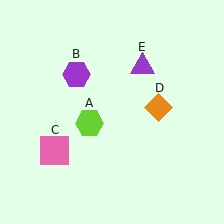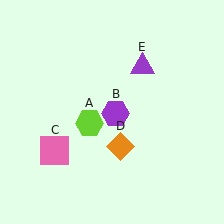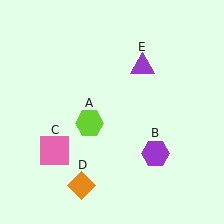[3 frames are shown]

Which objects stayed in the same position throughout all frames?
Lime hexagon (object A) and pink square (object C) and purple triangle (object E) remained stationary.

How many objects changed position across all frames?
2 objects changed position: purple hexagon (object B), orange diamond (object D).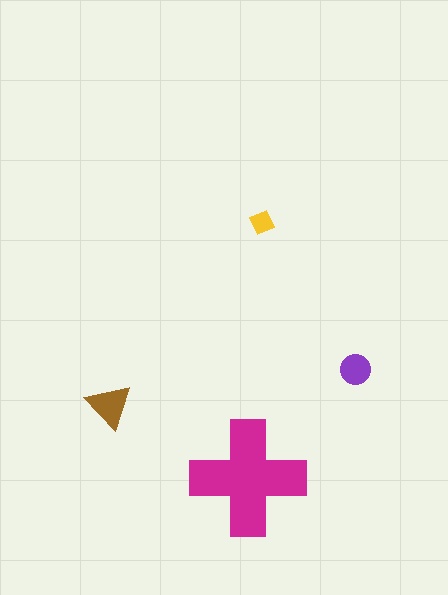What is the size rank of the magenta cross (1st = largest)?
1st.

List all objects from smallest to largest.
The yellow diamond, the purple circle, the brown triangle, the magenta cross.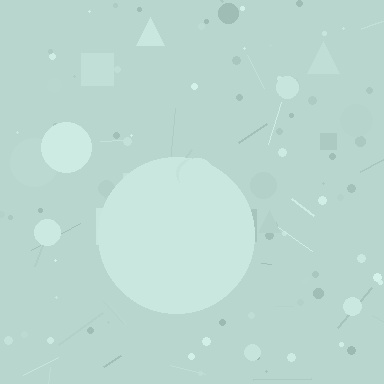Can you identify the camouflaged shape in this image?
The camouflaged shape is a circle.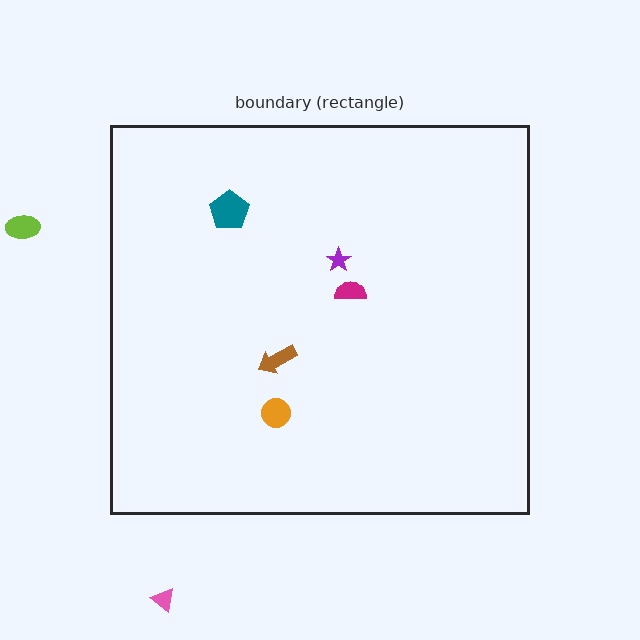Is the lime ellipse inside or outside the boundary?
Outside.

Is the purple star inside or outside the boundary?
Inside.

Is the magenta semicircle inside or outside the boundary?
Inside.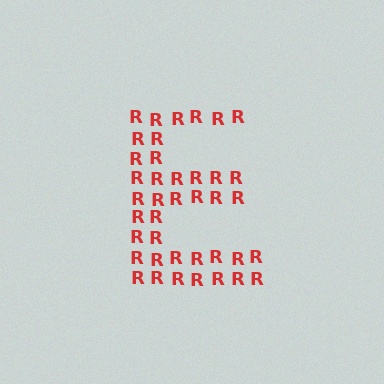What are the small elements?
The small elements are letter R's.